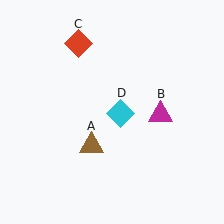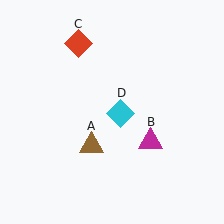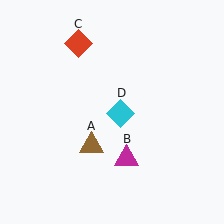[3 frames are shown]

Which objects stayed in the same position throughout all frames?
Brown triangle (object A) and red diamond (object C) and cyan diamond (object D) remained stationary.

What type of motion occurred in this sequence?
The magenta triangle (object B) rotated clockwise around the center of the scene.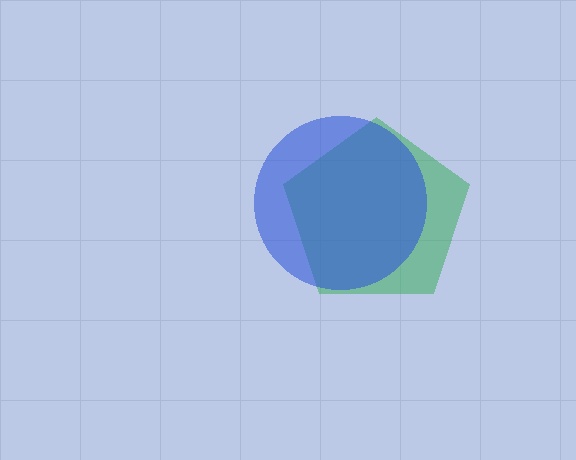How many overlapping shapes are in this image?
There are 2 overlapping shapes in the image.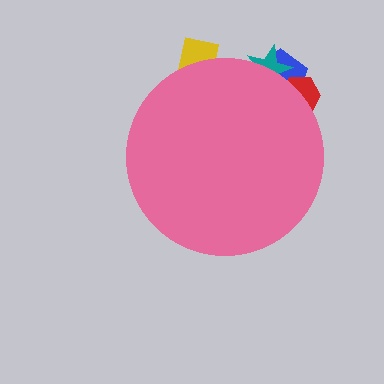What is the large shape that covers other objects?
A pink circle.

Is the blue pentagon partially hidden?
Yes, the blue pentagon is partially hidden behind the pink circle.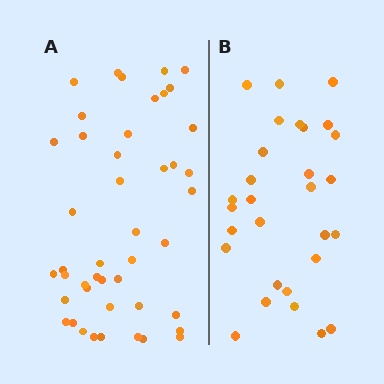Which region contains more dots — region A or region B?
Region A (the left region) has more dots.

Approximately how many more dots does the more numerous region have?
Region A has approximately 15 more dots than region B.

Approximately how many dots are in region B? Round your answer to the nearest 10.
About 30 dots. (The exact count is 29, which rounds to 30.)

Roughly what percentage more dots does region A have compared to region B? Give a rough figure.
About 55% more.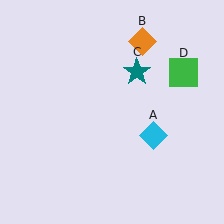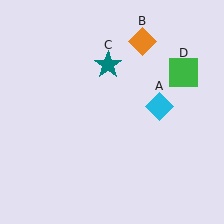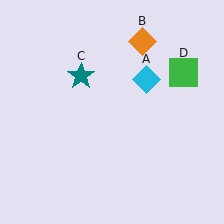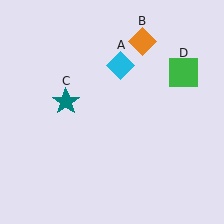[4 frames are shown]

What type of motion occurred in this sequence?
The cyan diamond (object A), teal star (object C) rotated counterclockwise around the center of the scene.